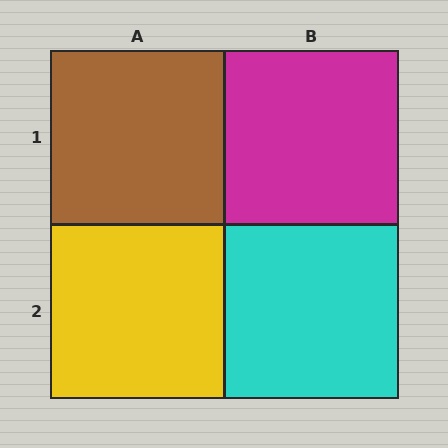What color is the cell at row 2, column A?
Yellow.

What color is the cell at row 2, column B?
Cyan.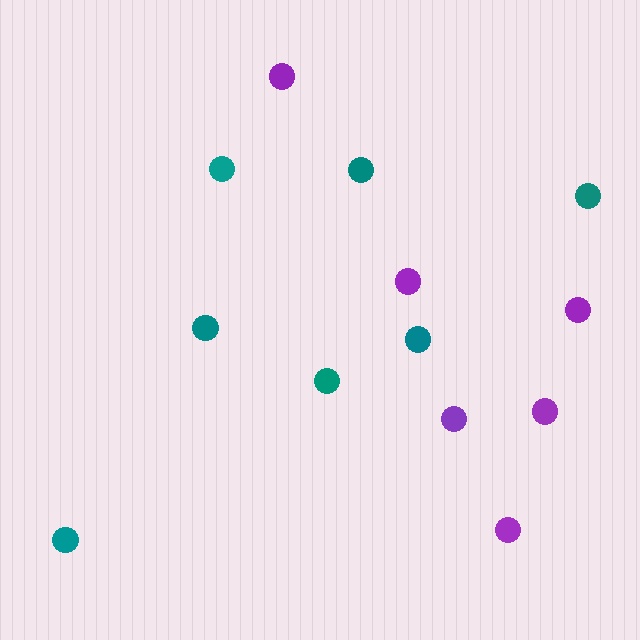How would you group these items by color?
There are 2 groups: one group of teal circles (7) and one group of purple circles (6).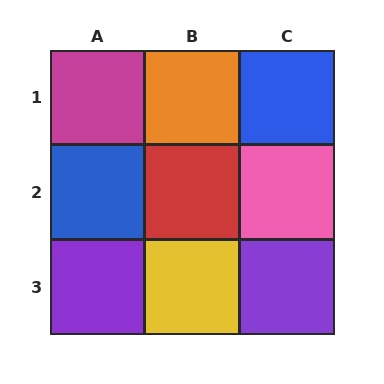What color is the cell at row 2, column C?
Pink.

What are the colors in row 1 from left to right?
Magenta, orange, blue.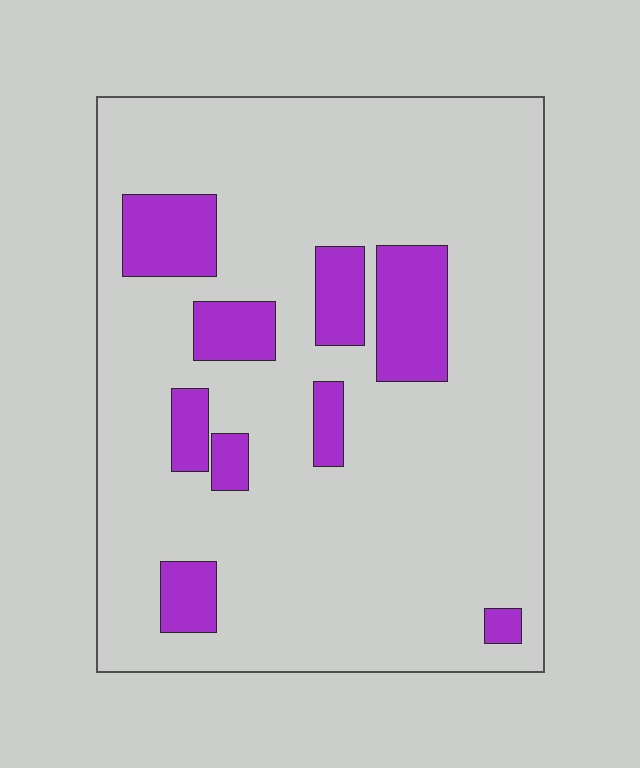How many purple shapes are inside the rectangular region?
9.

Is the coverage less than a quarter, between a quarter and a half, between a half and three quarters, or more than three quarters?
Less than a quarter.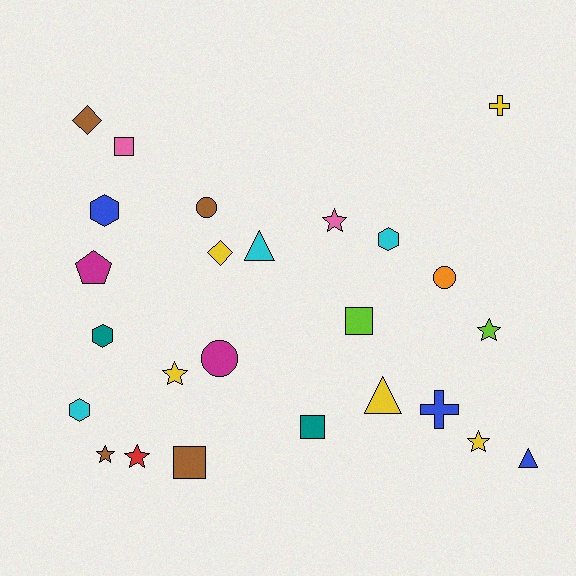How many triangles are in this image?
There are 3 triangles.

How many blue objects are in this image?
There are 3 blue objects.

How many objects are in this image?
There are 25 objects.